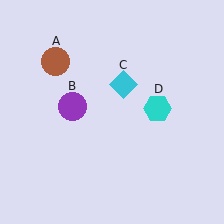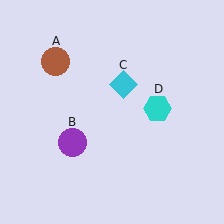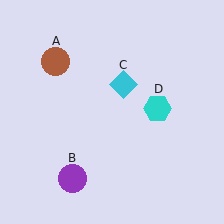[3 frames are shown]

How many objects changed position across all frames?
1 object changed position: purple circle (object B).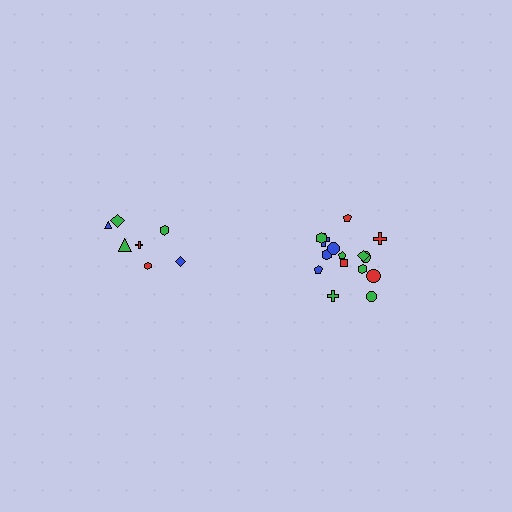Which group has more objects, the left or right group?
The right group.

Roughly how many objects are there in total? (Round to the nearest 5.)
Roughly 20 objects in total.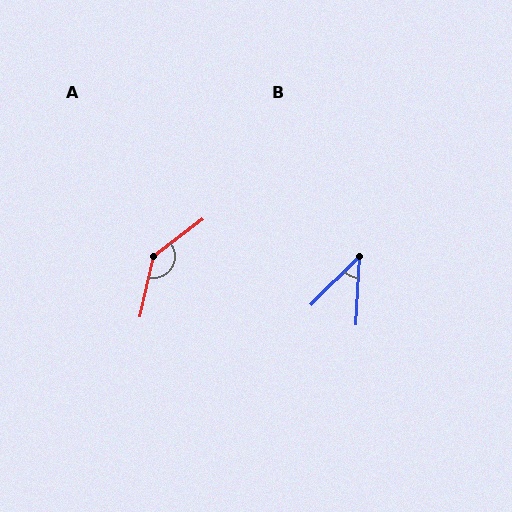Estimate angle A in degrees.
Approximately 140 degrees.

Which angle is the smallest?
B, at approximately 42 degrees.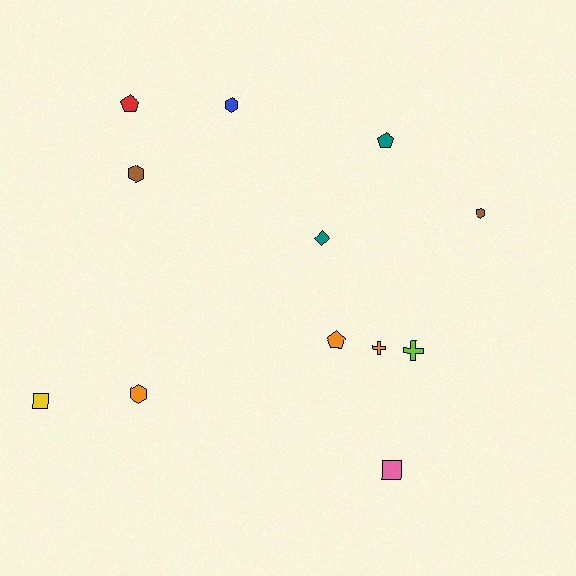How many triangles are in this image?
There are no triangles.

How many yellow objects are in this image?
There is 1 yellow object.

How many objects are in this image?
There are 12 objects.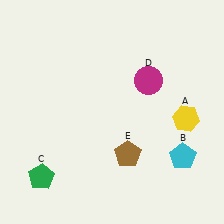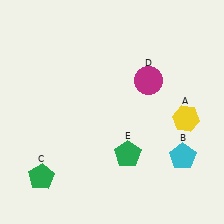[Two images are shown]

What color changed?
The pentagon (E) changed from brown in Image 1 to green in Image 2.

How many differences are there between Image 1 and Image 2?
There is 1 difference between the two images.